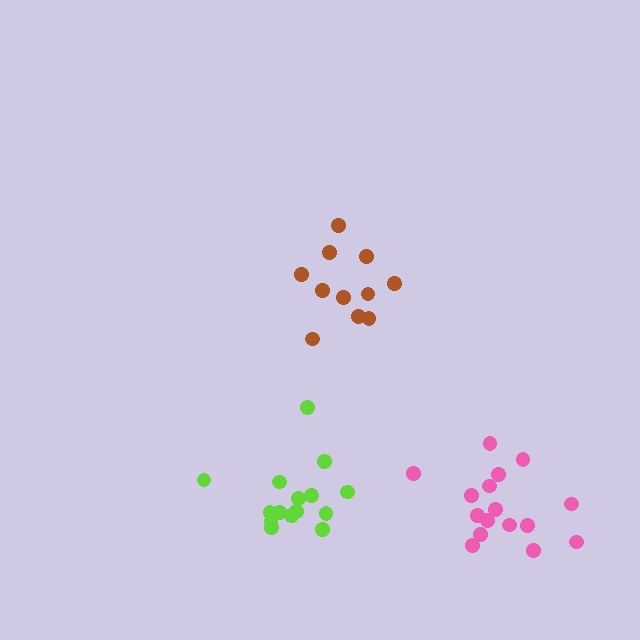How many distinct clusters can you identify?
There are 3 distinct clusters.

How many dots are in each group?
Group 1: 15 dots, Group 2: 16 dots, Group 3: 11 dots (42 total).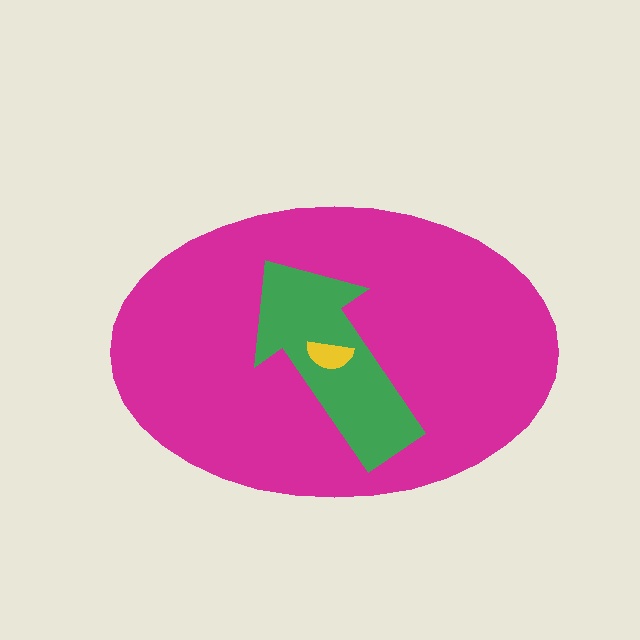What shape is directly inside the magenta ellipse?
The green arrow.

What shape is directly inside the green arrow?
The yellow semicircle.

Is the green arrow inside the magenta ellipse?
Yes.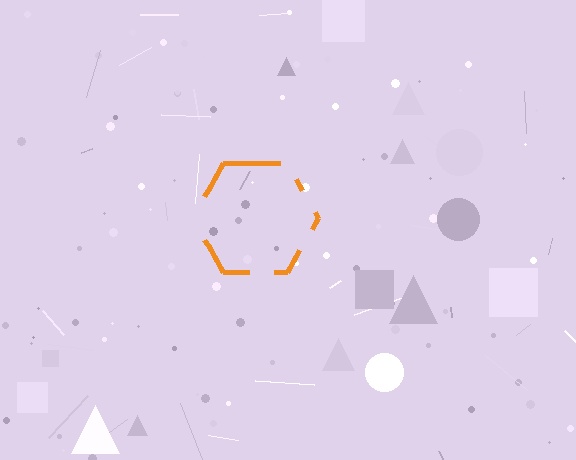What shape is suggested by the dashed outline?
The dashed outline suggests a hexagon.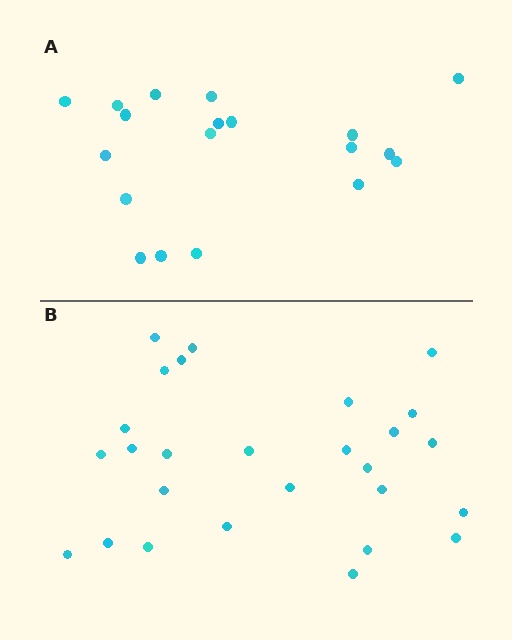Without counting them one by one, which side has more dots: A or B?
Region B (the bottom region) has more dots.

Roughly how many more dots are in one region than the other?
Region B has roughly 8 or so more dots than region A.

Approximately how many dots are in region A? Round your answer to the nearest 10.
About 20 dots. (The exact count is 19, which rounds to 20.)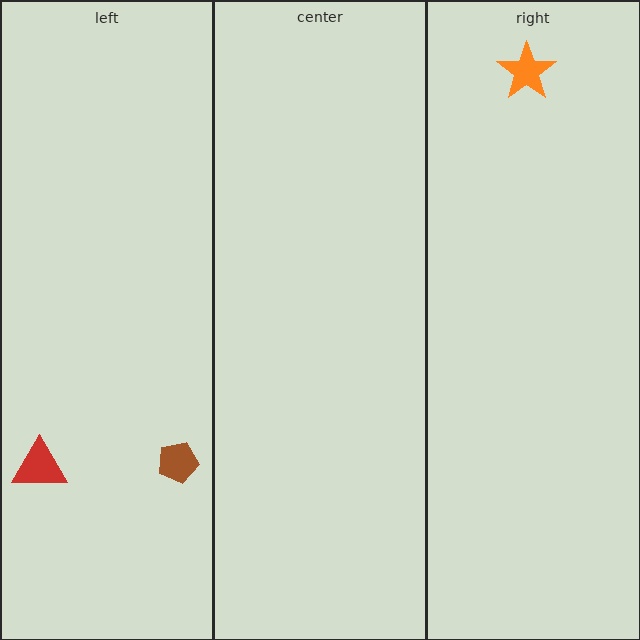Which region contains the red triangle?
The left region.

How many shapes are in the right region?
1.